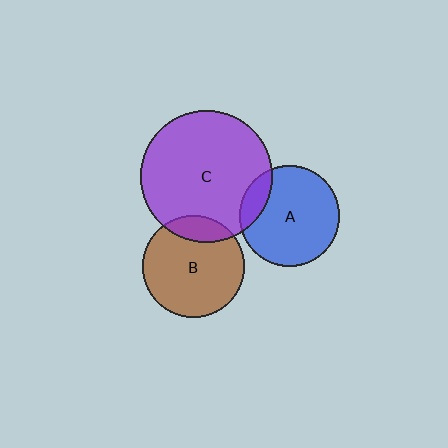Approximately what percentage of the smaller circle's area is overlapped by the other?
Approximately 15%.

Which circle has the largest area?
Circle C (purple).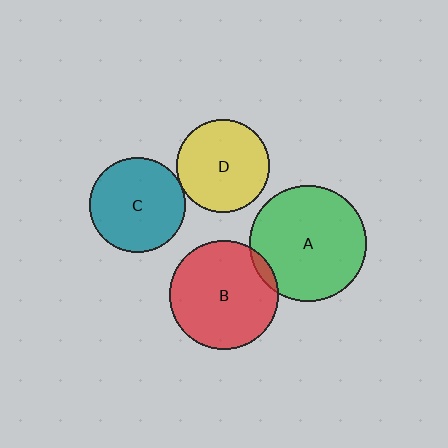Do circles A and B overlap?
Yes.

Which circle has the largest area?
Circle A (green).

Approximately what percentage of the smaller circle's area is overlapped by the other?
Approximately 5%.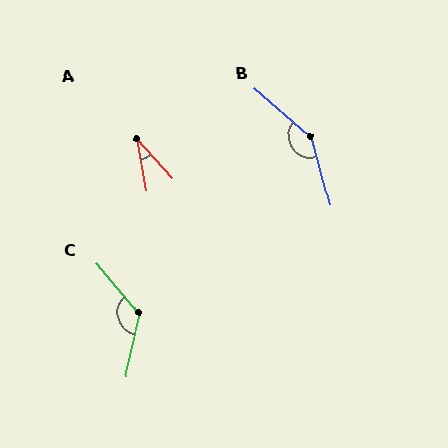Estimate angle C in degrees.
Approximately 127 degrees.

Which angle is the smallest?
A, at approximately 32 degrees.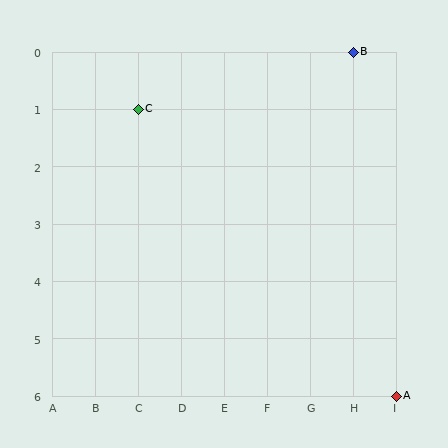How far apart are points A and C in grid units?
Points A and C are 6 columns and 5 rows apart (about 7.8 grid units diagonally).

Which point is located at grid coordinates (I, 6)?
Point A is at (I, 6).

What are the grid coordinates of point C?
Point C is at grid coordinates (C, 1).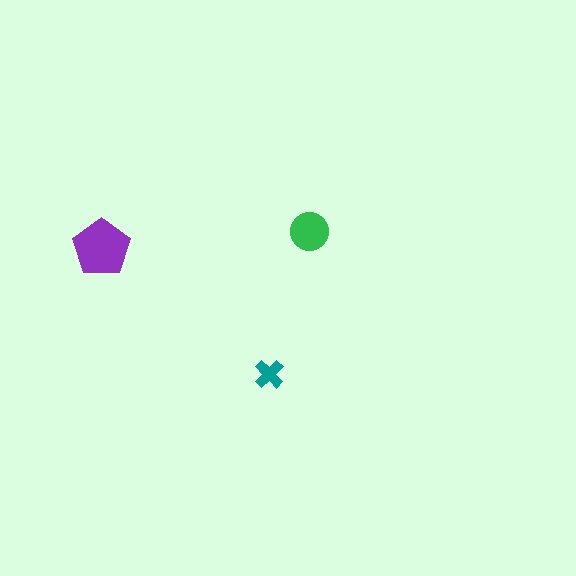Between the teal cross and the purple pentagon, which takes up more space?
The purple pentagon.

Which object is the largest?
The purple pentagon.